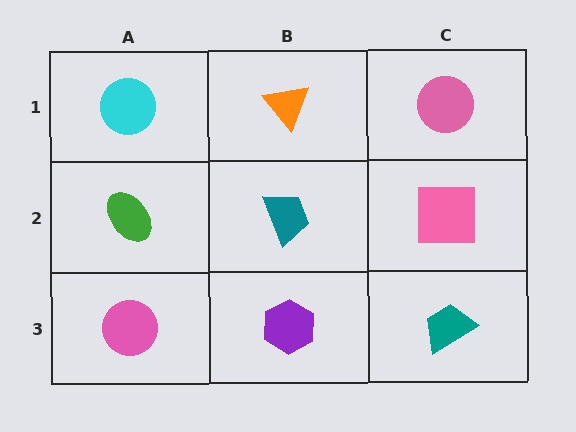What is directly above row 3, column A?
A green ellipse.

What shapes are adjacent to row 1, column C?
A pink square (row 2, column C), an orange triangle (row 1, column B).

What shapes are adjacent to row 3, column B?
A teal trapezoid (row 2, column B), a pink circle (row 3, column A), a teal trapezoid (row 3, column C).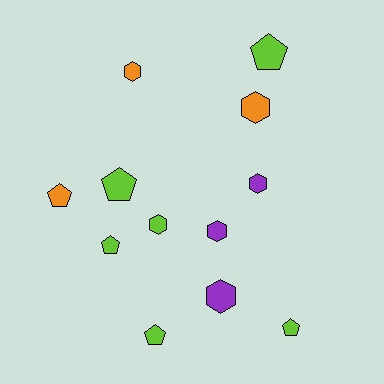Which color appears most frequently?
Lime, with 6 objects.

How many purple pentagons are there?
There are no purple pentagons.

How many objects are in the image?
There are 12 objects.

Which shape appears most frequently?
Pentagon, with 6 objects.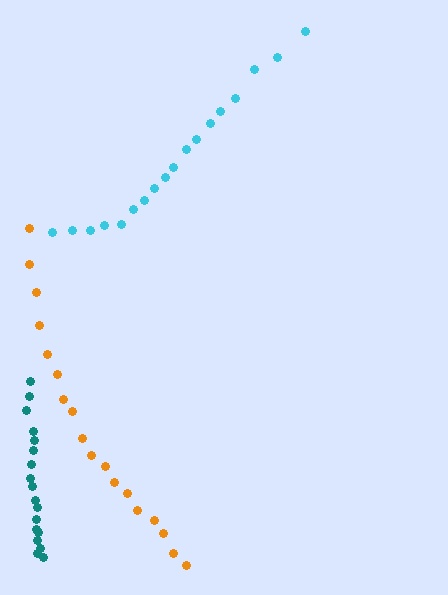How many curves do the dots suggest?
There are 3 distinct paths.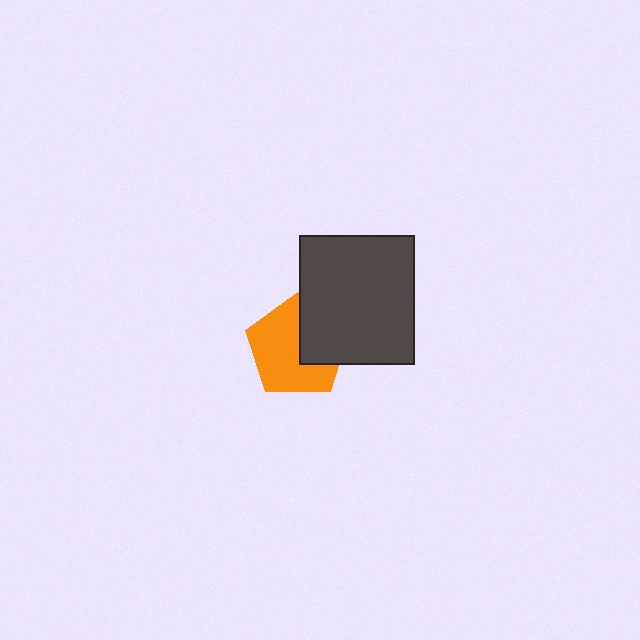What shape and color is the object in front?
The object in front is a dark gray rectangle.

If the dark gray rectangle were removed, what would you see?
You would see the complete orange pentagon.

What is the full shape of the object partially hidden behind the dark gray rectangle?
The partially hidden object is an orange pentagon.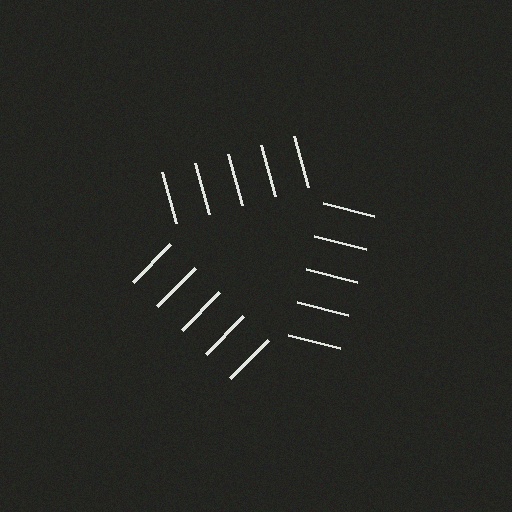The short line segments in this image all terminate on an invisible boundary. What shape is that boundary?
An illusory triangle — the line segments terminate on its edges but no continuous stroke is drawn.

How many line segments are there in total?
15 — 5 along each of the 3 edges.